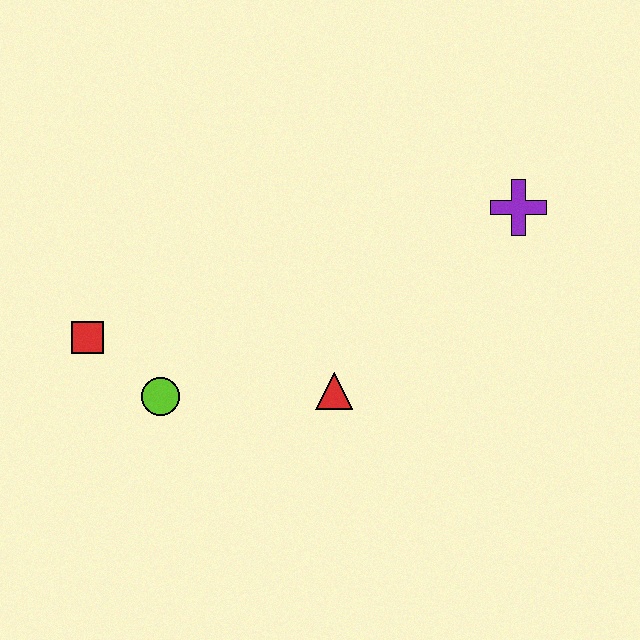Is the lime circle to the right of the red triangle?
No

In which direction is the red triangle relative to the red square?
The red triangle is to the right of the red square.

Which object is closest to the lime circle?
The red square is closest to the lime circle.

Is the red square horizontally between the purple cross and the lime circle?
No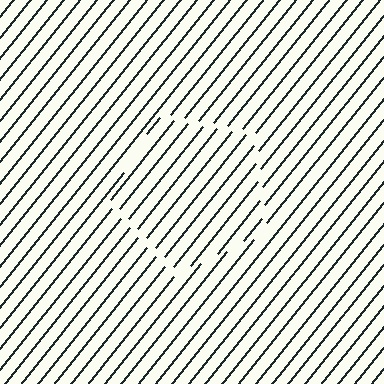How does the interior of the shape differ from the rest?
The interior of the shape contains the same grating, shifted by half a period — the contour is defined by the phase discontinuity where line-ends from the inner and outer gratings abut.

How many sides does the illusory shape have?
5 sides — the line-ends trace a pentagon.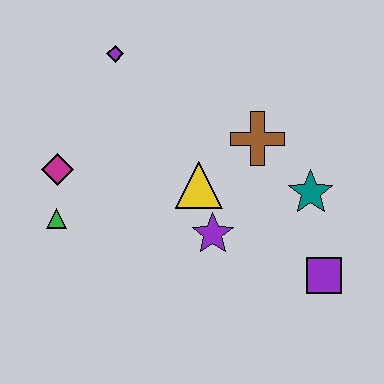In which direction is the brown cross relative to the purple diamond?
The brown cross is to the right of the purple diamond.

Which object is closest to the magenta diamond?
The green triangle is closest to the magenta diamond.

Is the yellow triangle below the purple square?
No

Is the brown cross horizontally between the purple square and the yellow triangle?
Yes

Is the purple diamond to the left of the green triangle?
No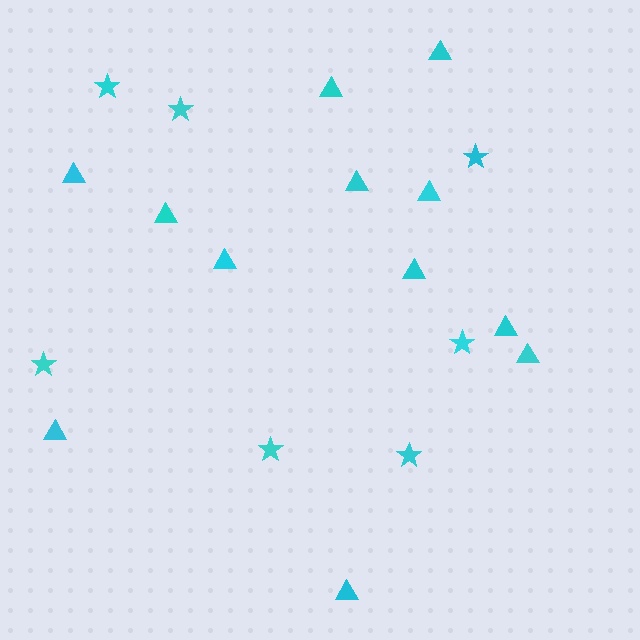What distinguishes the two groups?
There are 2 groups: one group of stars (7) and one group of triangles (12).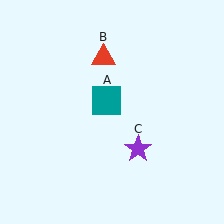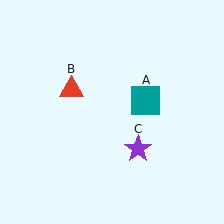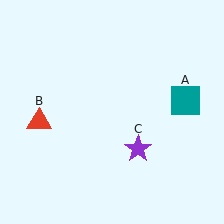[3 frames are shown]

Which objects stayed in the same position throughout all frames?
Purple star (object C) remained stationary.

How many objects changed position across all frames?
2 objects changed position: teal square (object A), red triangle (object B).